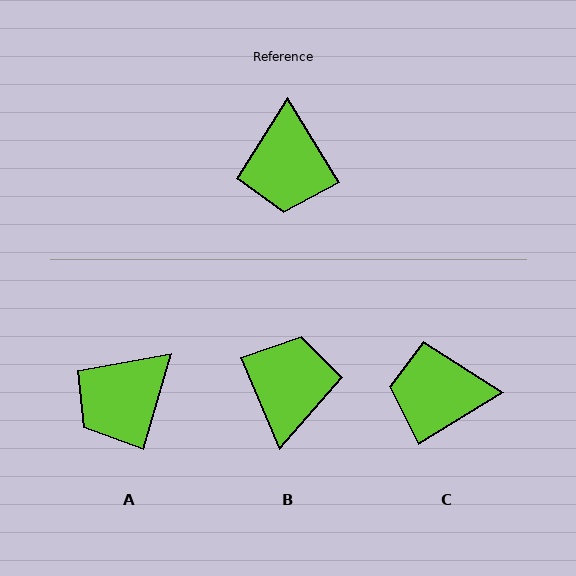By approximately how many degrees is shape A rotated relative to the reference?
Approximately 48 degrees clockwise.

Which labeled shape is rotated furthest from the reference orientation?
B, about 171 degrees away.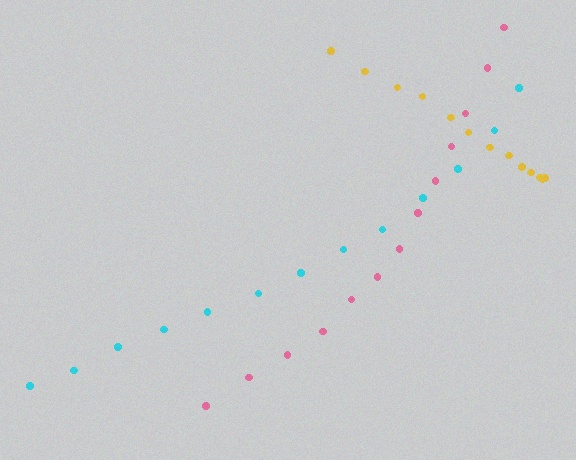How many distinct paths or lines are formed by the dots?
There are 3 distinct paths.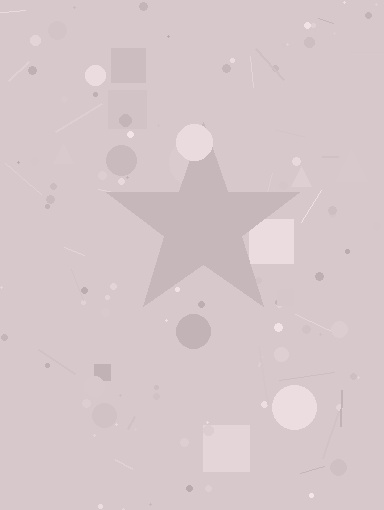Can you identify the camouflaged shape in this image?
The camouflaged shape is a star.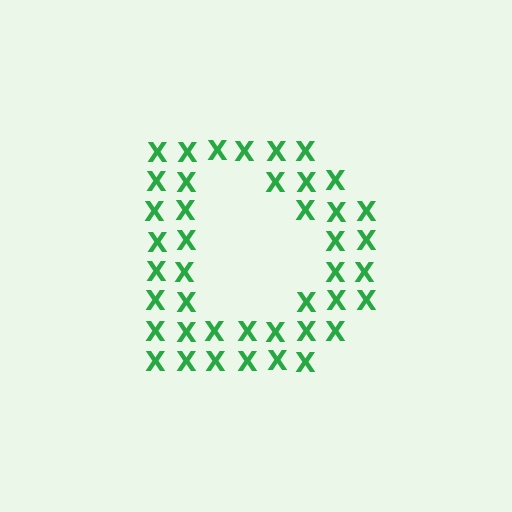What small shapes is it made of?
It is made of small letter X's.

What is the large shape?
The large shape is the letter D.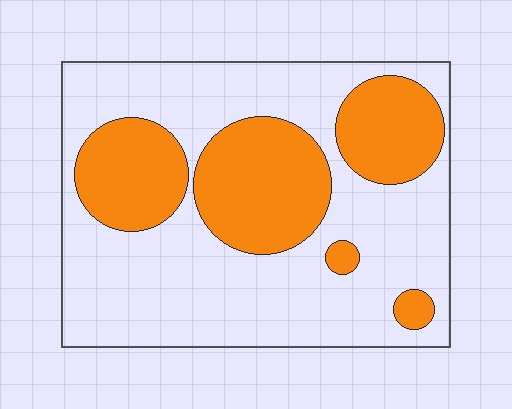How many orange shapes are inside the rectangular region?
5.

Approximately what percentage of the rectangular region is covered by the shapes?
Approximately 35%.